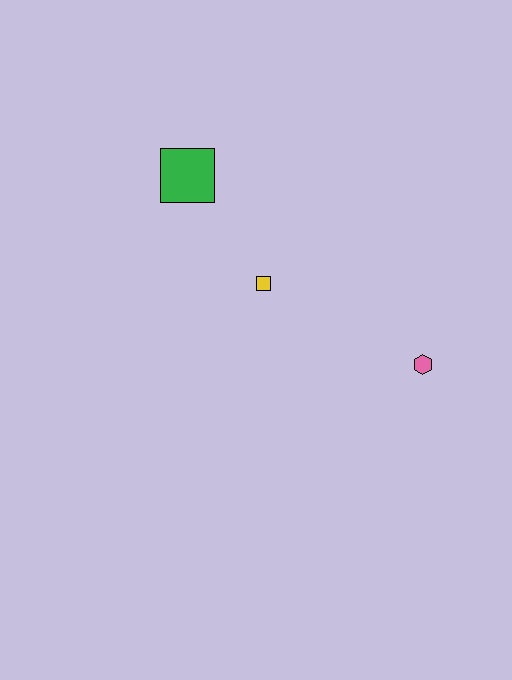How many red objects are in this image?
There are no red objects.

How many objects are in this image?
There are 3 objects.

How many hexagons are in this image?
There is 1 hexagon.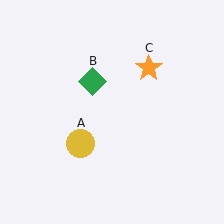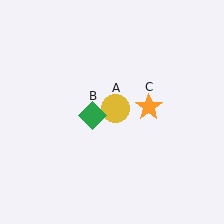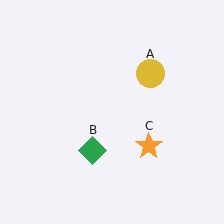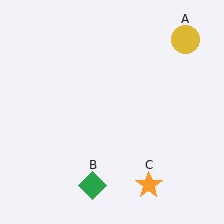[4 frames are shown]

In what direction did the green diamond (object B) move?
The green diamond (object B) moved down.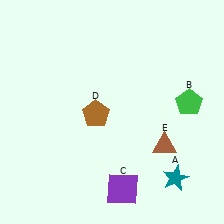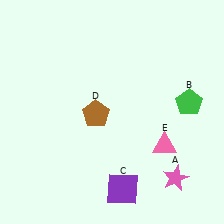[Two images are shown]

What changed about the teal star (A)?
In Image 1, A is teal. In Image 2, it changed to pink.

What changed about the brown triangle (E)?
In Image 1, E is brown. In Image 2, it changed to pink.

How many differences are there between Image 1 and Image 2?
There are 2 differences between the two images.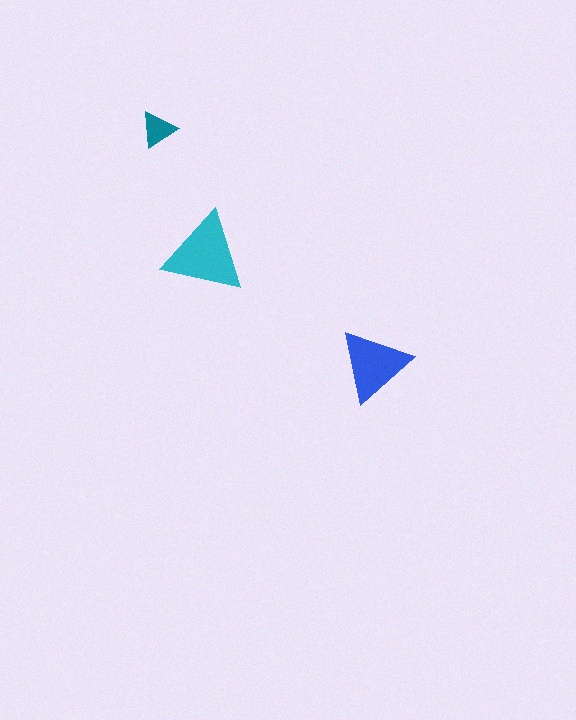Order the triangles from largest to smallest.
the cyan one, the blue one, the teal one.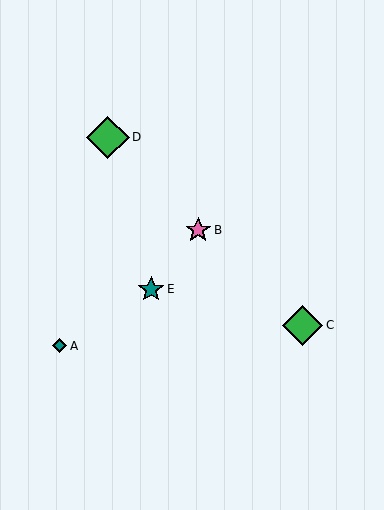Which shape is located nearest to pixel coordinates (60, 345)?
The teal diamond (labeled A) at (60, 346) is nearest to that location.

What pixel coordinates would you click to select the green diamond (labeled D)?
Click at (108, 137) to select the green diamond D.